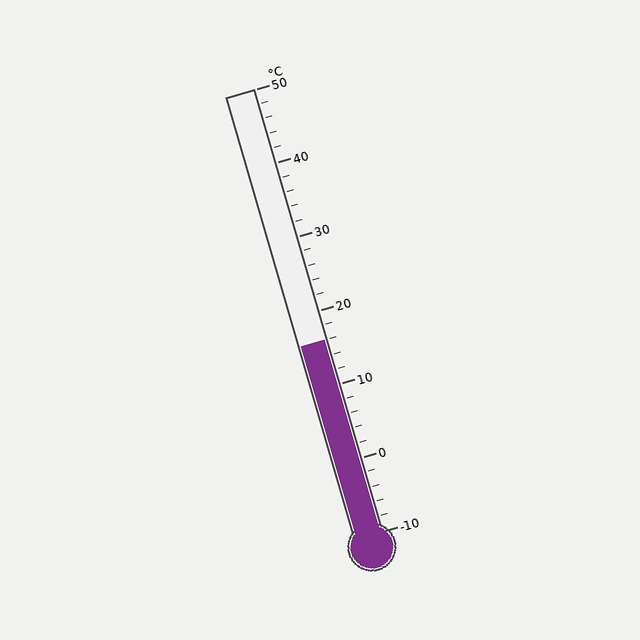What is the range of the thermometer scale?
The thermometer scale ranges from -10°C to 50°C.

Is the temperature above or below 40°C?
The temperature is below 40°C.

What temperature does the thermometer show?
The thermometer shows approximately 16°C.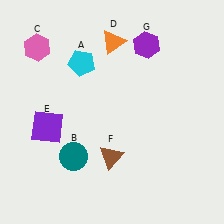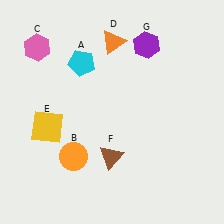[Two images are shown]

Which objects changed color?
B changed from teal to orange. E changed from purple to yellow.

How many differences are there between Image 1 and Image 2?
There are 2 differences between the two images.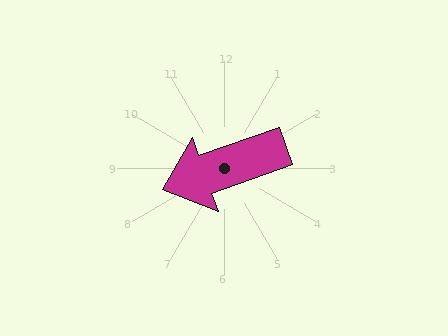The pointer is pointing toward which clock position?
Roughly 8 o'clock.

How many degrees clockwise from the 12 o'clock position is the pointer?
Approximately 251 degrees.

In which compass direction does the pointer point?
West.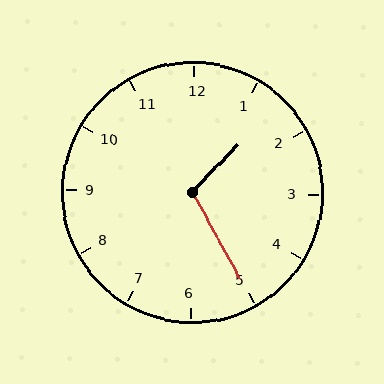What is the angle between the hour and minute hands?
Approximately 108 degrees.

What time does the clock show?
1:25.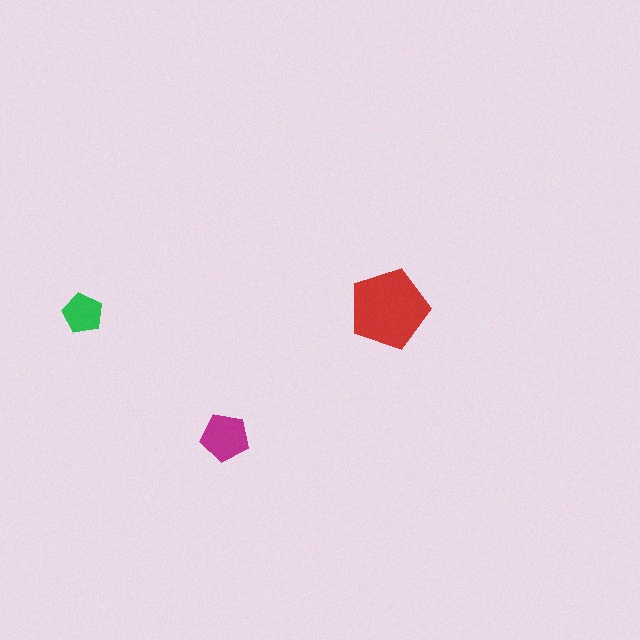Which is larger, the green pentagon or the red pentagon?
The red one.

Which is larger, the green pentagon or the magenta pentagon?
The magenta one.